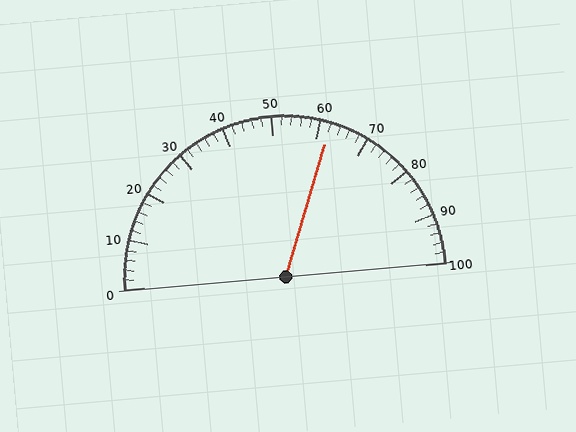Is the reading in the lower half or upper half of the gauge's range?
The reading is in the upper half of the range (0 to 100).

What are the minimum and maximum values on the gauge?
The gauge ranges from 0 to 100.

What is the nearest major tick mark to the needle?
The nearest major tick mark is 60.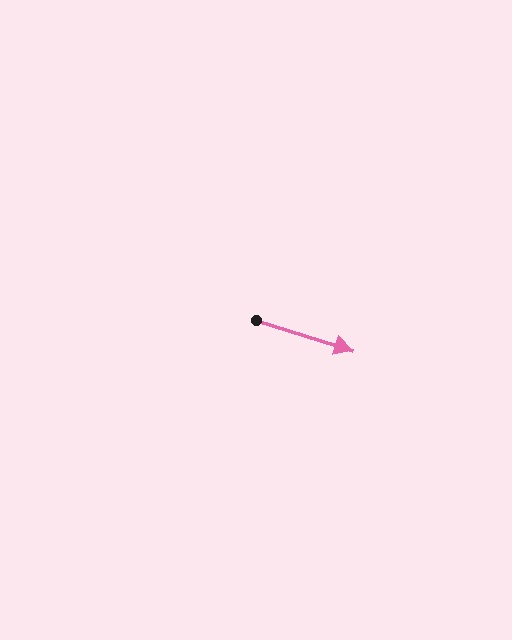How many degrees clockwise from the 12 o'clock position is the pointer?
Approximately 108 degrees.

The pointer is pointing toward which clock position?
Roughly 4 o'clock.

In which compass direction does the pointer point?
East.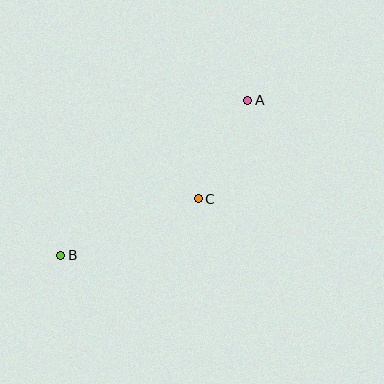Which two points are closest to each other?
Points A and C are closest to each other.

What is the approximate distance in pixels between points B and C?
The distance between B and C is approximately 149 pixels.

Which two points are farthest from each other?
Points A and B are farthest from each other.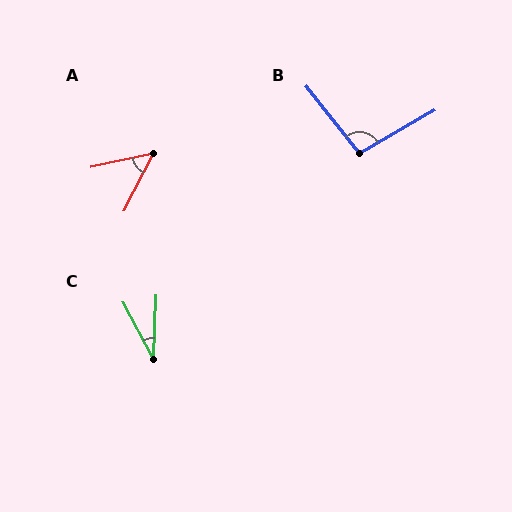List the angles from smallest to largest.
C (30°), A (51°), B (98°).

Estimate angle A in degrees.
Approximately 51 degrees.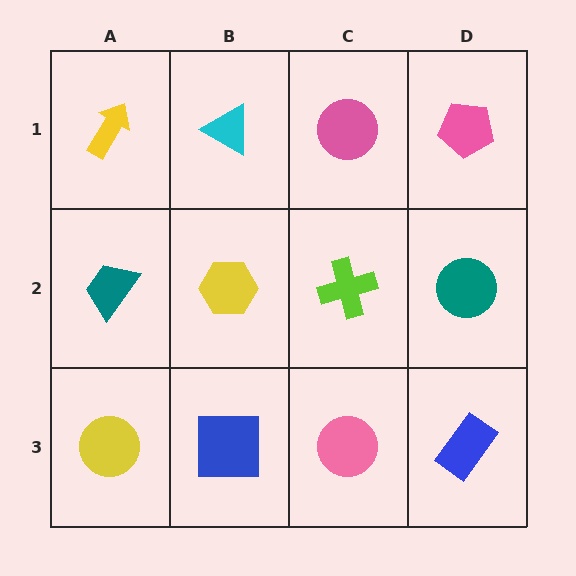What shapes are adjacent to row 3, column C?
A lime cross (row 2, column C), a blue square (row 3, column B), a blue rectangle (row 3, column D).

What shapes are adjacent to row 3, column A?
A teal trapezoid (row 2, column A), a blue square (row 3, column B).